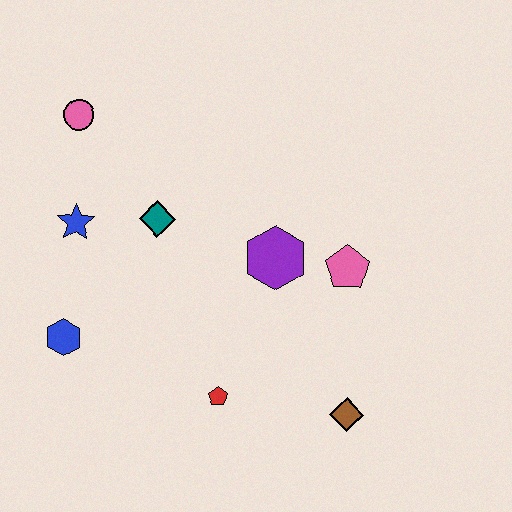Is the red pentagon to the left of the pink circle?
No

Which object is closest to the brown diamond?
The red pentagon is closest to the brown diamond.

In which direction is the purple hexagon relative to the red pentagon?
The purple hexagon is above the red pentagon.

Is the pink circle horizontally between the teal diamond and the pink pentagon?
No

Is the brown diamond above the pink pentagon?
No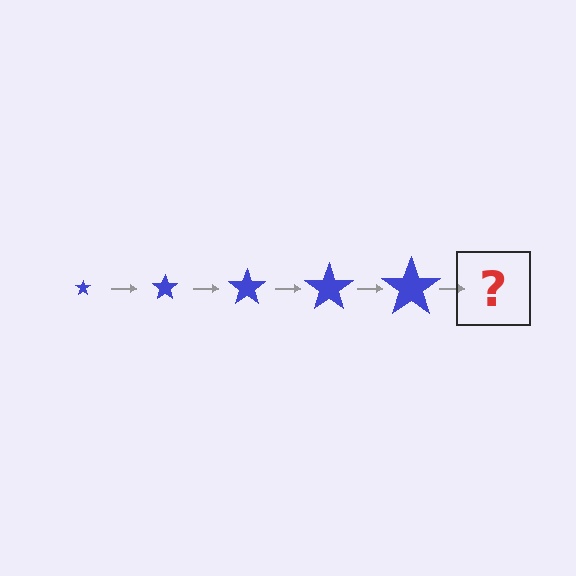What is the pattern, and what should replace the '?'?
The pattern is that the star gets progressively larger each step. The '?' should be a blue star, larger than the previous one.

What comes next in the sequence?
The next element should be a blue star, larger than the previous one.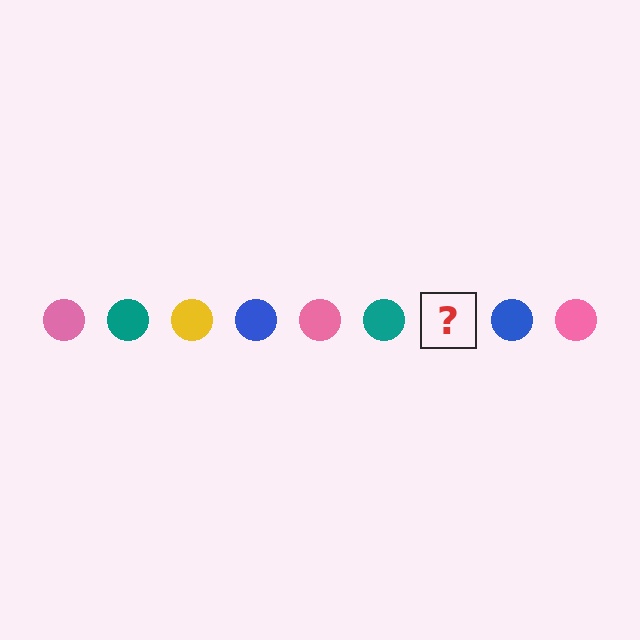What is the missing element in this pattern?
The missing element is a yellow circle.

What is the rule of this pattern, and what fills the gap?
The rule is that the pattern cycles through pink, teal, yellow, blue circles. The gap should be filled with a yellow circle.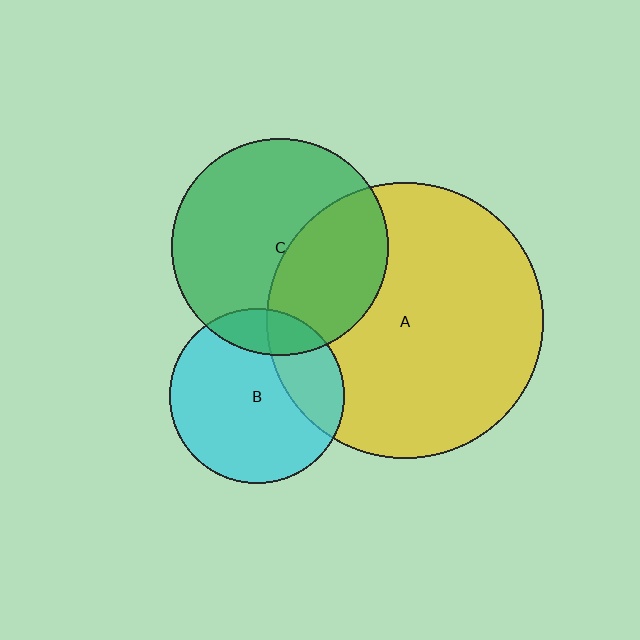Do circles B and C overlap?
Yes.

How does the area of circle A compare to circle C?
Approximately 1.6 times.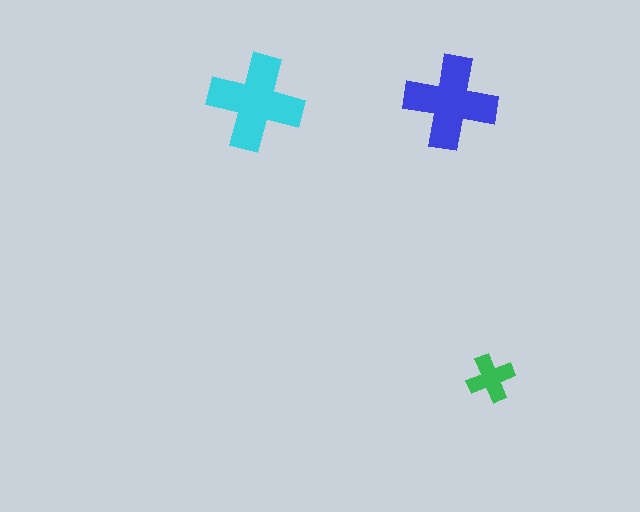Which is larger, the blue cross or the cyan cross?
The cyan one.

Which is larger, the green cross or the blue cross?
The blue one.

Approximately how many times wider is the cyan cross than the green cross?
About 2 times wider.